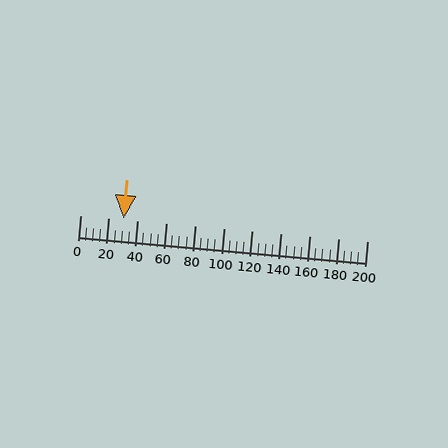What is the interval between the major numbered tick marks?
The major tick marks are spaced 20 units apart.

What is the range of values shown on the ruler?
The ruler shows values from 0 to 200.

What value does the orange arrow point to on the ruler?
The orange arrow points to approximately 30.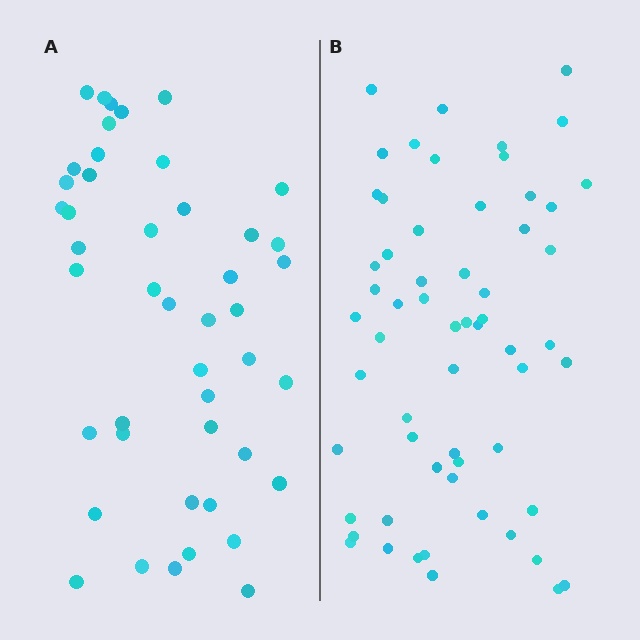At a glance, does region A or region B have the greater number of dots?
Region B (the right region) has more dots.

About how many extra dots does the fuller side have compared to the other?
Region B has approximately 15 more dots than region A.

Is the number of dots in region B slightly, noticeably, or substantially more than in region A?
Region B has noticeably more, but not dramatically so. The ratio is roughly 1.3 to 1.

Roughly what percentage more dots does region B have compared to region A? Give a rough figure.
About 35% more.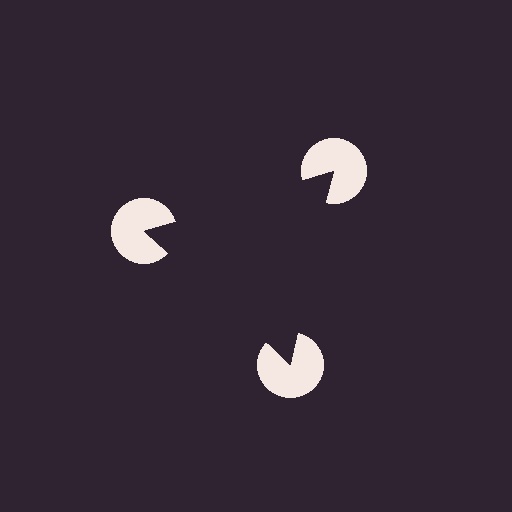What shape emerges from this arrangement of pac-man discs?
An illusory triangle — its edges are inferred from the aligned wedge cuts in the pac-man discs, not physically drawn.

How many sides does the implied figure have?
3 sides.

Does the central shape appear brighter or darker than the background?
It typically appears slightly darker than the background, even though no actual brightness change is drawn.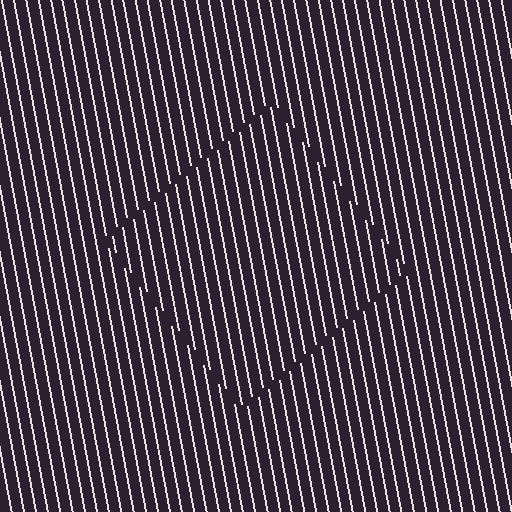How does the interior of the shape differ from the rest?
The interior of the shape contains the same grating, shifted by half a period — the contour is defined by the phase discontinuity where line-ends from the inner and outer gratings abut.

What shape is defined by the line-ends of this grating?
An illusory square. The interior of the shape contains the same grating, shifted by half a period — the contour is defined by the phase discontinuity where line-ends from the inner and outer gratings abut.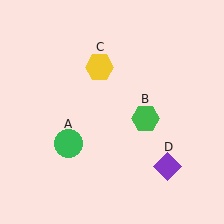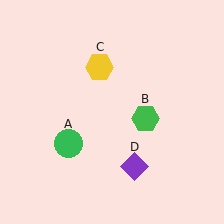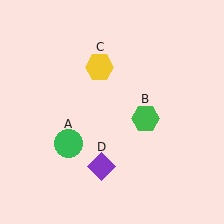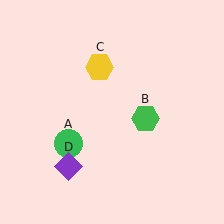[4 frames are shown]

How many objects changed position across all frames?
1 object changed position: purple diamond (object D).